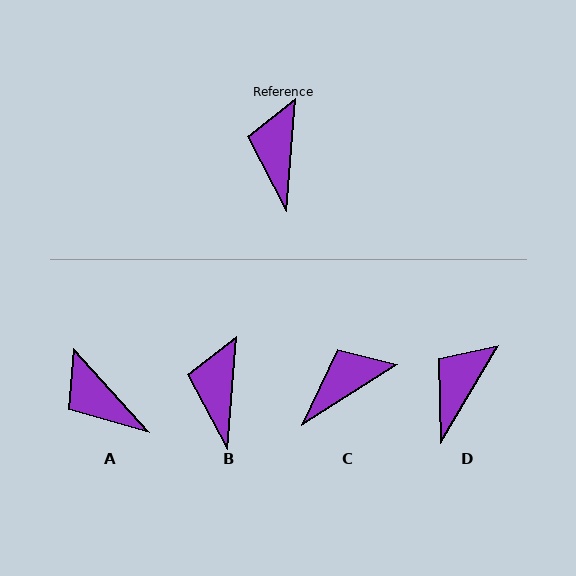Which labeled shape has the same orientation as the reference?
B.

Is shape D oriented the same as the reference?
No, it is off by about 26 degrees.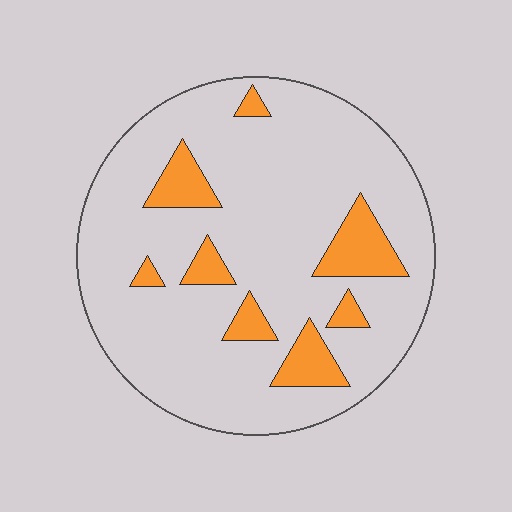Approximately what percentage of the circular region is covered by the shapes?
Approximately 15%.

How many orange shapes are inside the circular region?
8.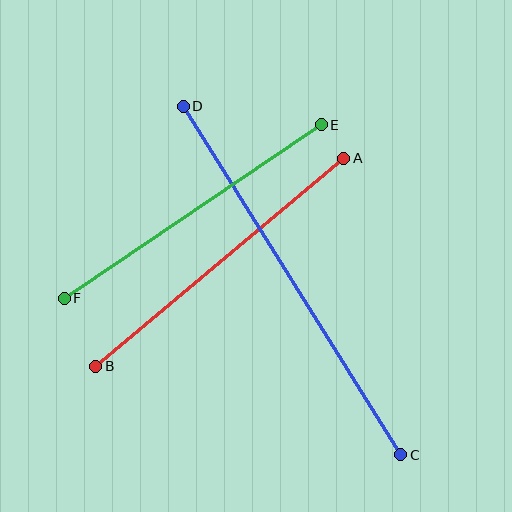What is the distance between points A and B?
The distance is approximately 324 pixels.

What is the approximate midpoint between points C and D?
The midpoint is at approximately (292, 281) pixels.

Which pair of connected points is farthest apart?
Points C and D are farthest apart.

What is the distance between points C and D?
The distance is approximately 411 pixels.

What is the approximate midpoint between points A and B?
The midpoint is at approximately (220, 262) pixels.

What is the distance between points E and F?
The distance is approximately 310 pixels.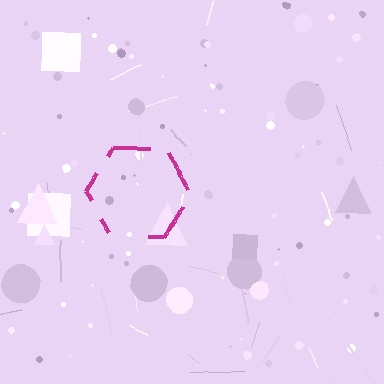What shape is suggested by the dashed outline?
The dashed outline suggests a hexagon.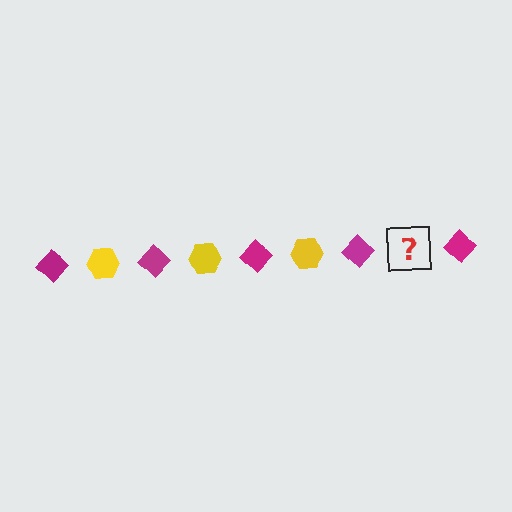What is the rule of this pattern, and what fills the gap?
The rule is that the pattern alternates between magenta diamond and yellow hexagon. The gap should be filled with a yellow hexagon.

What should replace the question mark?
The question mark should be replaced with a yellow hexagon.